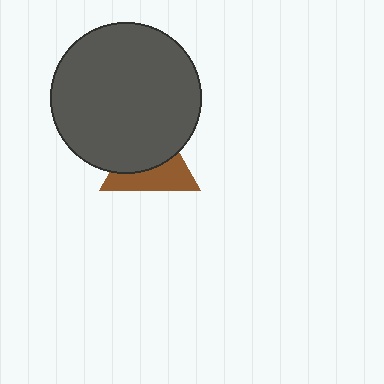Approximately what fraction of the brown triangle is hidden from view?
Roughly 54% of the brown triangle is hidden behind the dark gray circle.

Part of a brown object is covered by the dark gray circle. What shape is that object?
It is a triangle.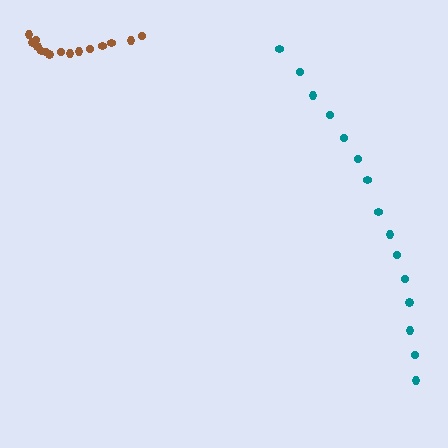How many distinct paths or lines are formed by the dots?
There are 2 distinct paths.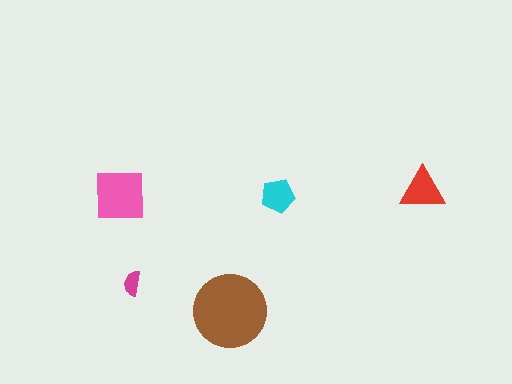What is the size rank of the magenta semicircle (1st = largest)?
5th.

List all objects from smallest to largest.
The magenta semicircle, the cyan pentagon, the red triangle, the pink square, the brown circle.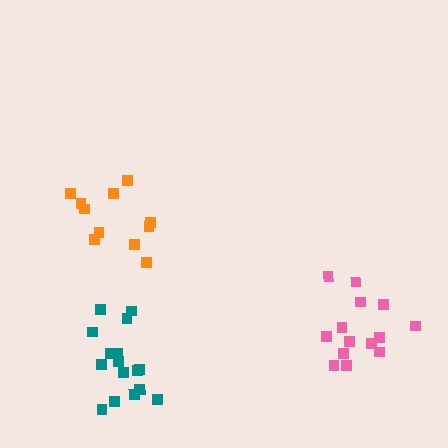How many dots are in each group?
Group 1: 14 dots, Group 2: 16 dots, Group 3: 11 dots (41 total).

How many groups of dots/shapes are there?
There are 3 groups.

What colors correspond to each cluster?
The clusters are colored: pink, teal, orange.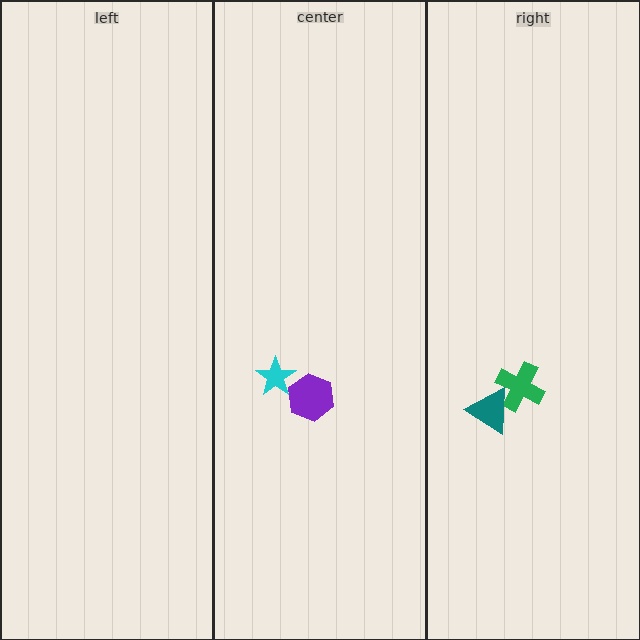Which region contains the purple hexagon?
The center region.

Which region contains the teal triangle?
The right region.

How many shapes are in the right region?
2.